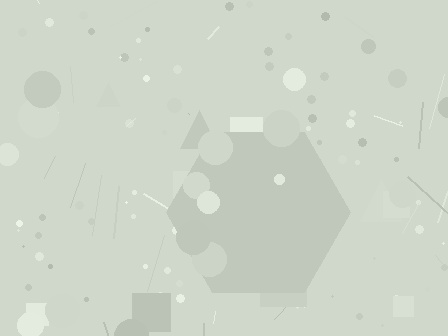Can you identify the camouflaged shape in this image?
The camouflaged shape is a hexagon.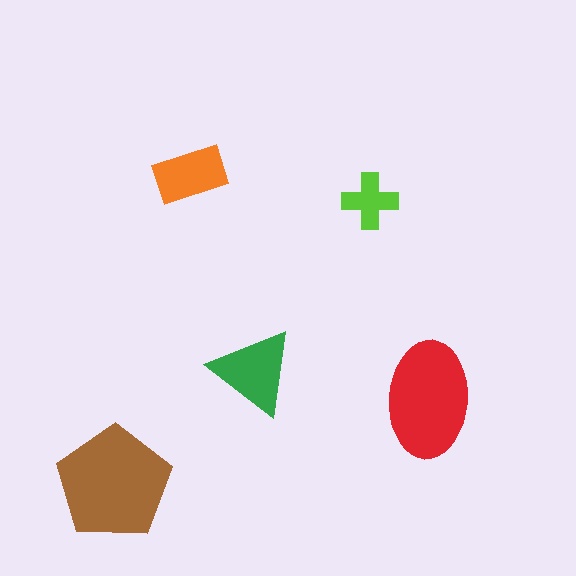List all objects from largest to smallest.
The brown pentagon, the red ellipse, the green triangle, the orange rectangle, the lime cross.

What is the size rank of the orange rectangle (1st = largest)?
4th.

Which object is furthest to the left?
The brown pentagon is leftmost.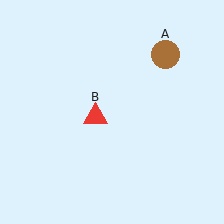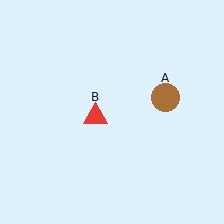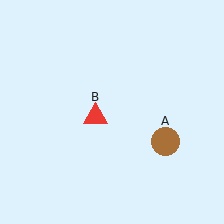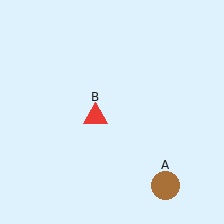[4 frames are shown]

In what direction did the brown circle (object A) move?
The brown circle (object A) moved down.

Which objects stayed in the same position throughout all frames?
Red triangle (object B) remained stationary.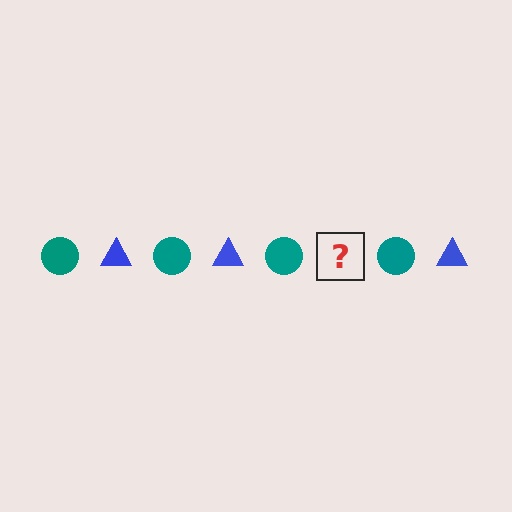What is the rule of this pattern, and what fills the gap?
The rule is that the pattern alternates between teal circle and blue triangle. The gap should be filled with a blue triangle.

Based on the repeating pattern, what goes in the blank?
The blank should be a blue triangle.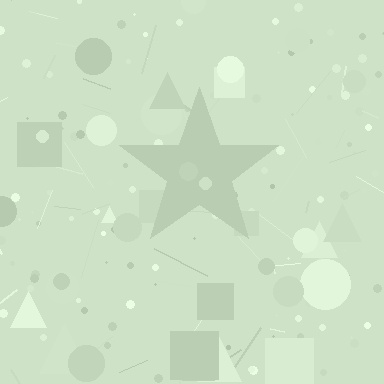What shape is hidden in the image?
A star is hidden in the image.